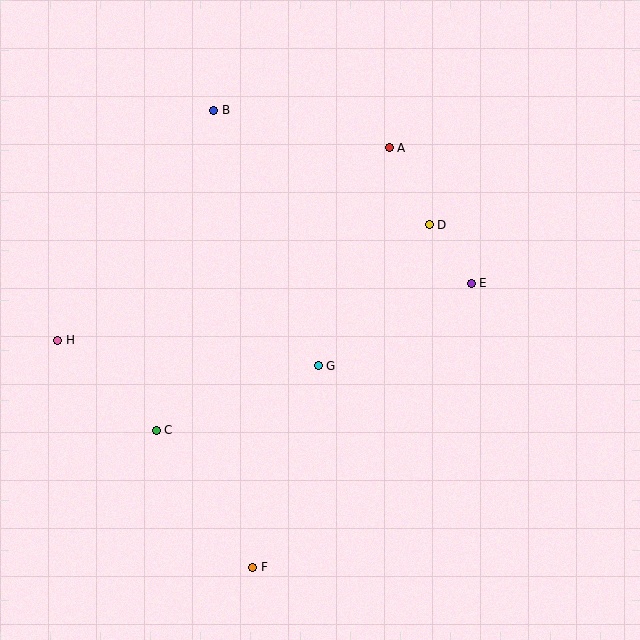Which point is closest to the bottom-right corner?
Point F is closest to the bottom-right corner.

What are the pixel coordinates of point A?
Point A is at (389, 148).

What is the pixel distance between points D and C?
The distance between D and C is 341 pixels.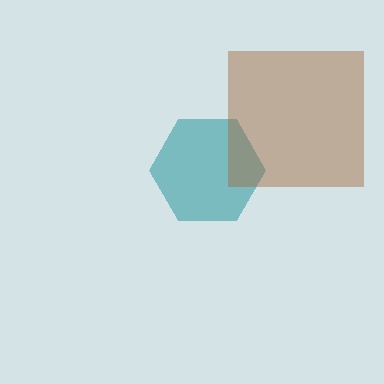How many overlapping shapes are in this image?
There are 2 overlapping shapes in the image.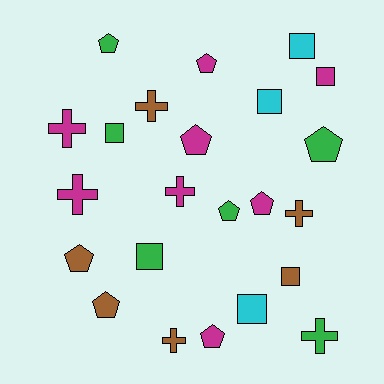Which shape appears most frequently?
Pentagon, with 9 objects.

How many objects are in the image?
There are 23 objects.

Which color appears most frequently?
Magenta, with 8 objects.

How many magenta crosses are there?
There are 3 magenta crosses.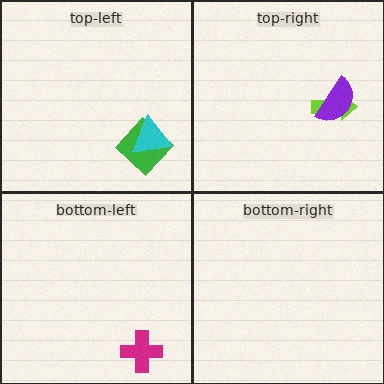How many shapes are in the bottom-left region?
1.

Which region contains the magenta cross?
The bottom-left region.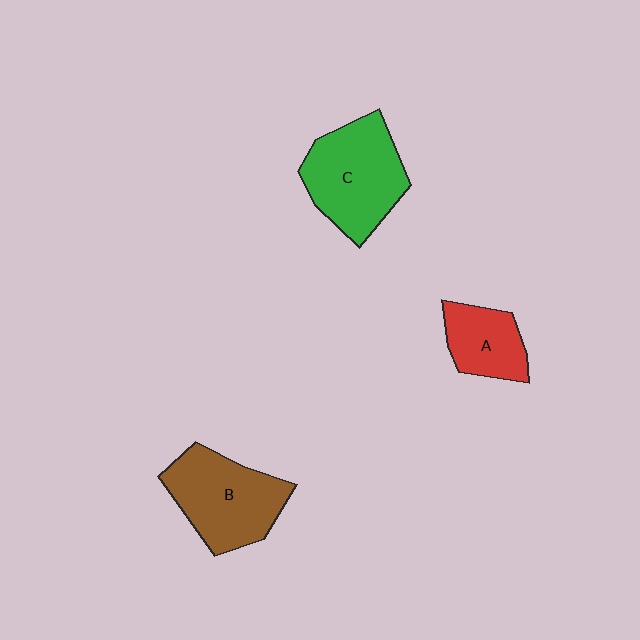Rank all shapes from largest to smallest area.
From largest to smallest: C (green), B (brown), A (red).